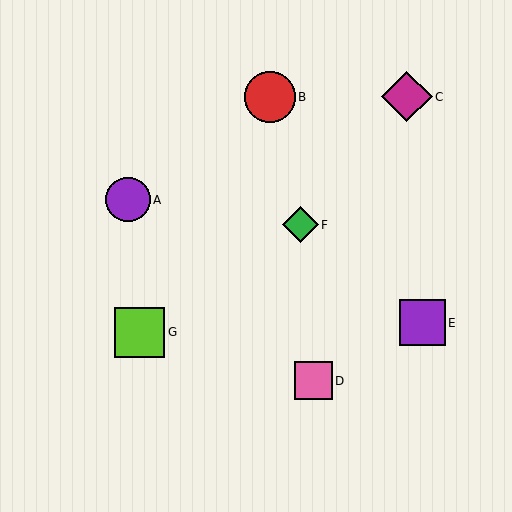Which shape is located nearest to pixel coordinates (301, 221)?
The green diamond (labeled F) at (300, 225) is nearest to that location.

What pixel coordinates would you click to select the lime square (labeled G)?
Click at (140, 332) to select the lime square G.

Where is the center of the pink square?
The center of the pink square is at (313, 381).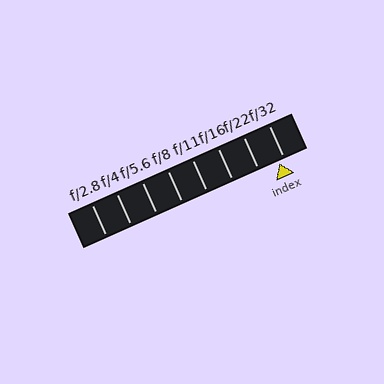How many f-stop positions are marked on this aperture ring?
There are 8 f-stop positions marked.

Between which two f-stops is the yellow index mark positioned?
The index mark is between f/22 and f/32.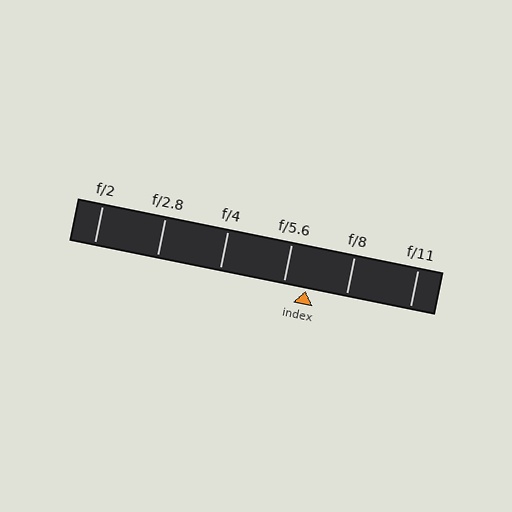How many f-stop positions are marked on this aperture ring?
There are 6 f-stop positions marked.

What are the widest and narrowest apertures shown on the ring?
The widest aperture shown is f/2 and the narrowest is f/11.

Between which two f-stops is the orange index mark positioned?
The index mark is between f/5.6 and f/8.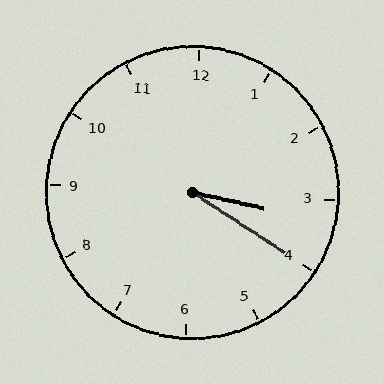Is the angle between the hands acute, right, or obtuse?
It is acute.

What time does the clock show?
3:20.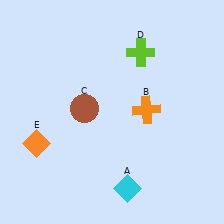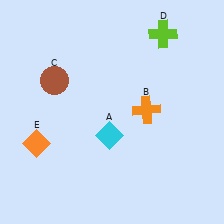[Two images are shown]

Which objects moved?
The objects that moved are: the cyan diamond (A), the brown circle (C), the lime cross (D).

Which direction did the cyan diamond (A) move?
The cyan diamond (A) moved up.